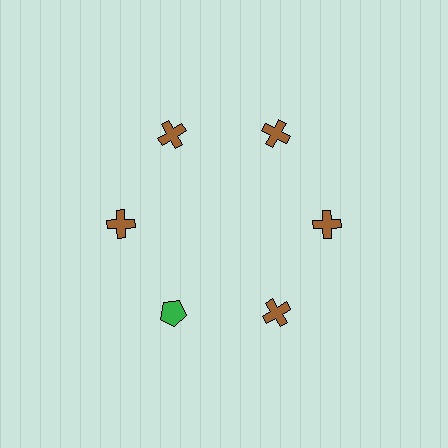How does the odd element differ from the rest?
It differs in both color (green instead of brown) and shape (pentagon instead of cross).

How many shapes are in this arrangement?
There are 6 shapes arranged in a ring pattern.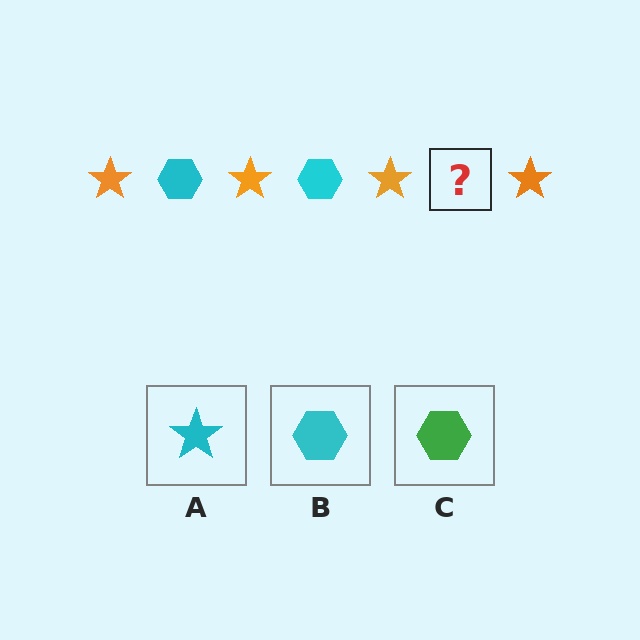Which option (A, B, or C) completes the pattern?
B.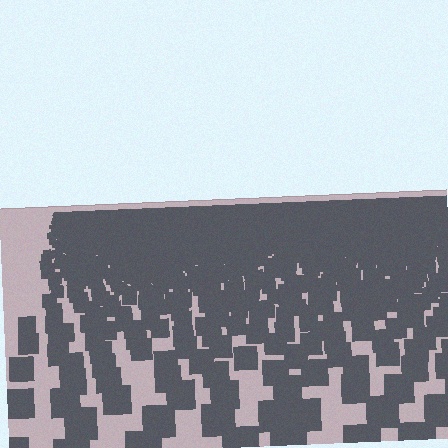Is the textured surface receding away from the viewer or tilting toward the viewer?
The surface is receding away from the viewer. Texture elements get smaller and denser toward the top.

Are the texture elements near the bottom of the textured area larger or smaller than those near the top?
Larger. Near the bottom, elements are closer to the viewer and appear at a bigger on-screen size.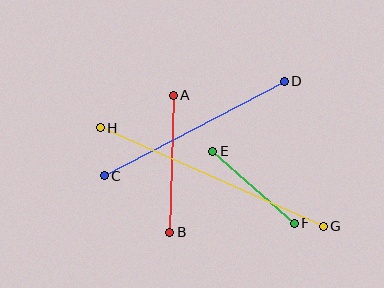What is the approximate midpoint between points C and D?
The midpoint is at approximately (194, 128) pixels.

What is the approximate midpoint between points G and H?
The midpoint is at approximately (212, 177) pixels.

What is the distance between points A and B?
The distance is approximately 137 pixels.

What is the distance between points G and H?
The distance is approximately 244 pixels.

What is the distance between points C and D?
The distance is approximately 203 pixels.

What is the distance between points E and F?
The distance is approximately 109 pixels.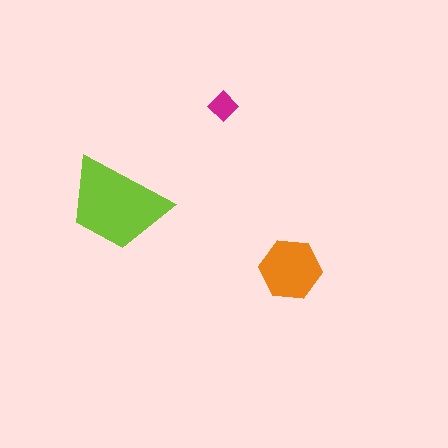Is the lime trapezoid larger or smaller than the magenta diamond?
Larger.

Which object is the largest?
The lime trapezoid.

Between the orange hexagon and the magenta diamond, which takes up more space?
The orange hexagon.